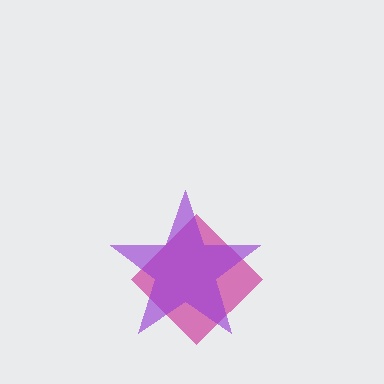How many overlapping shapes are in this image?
There are 2 overlapping shapes in the image.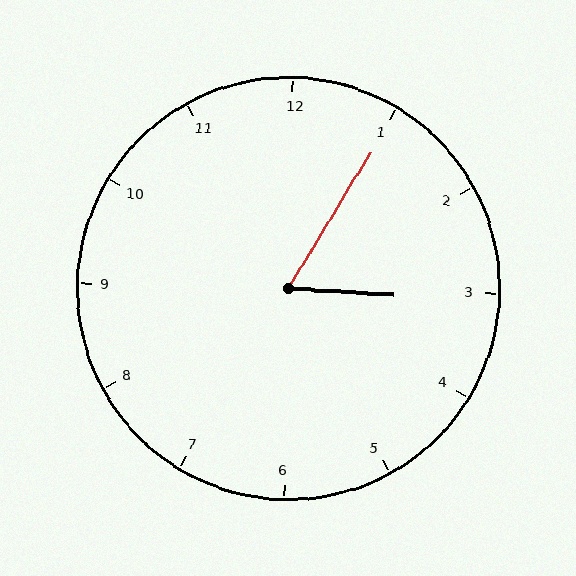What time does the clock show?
3:05.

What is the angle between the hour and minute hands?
Approximately 62 degrees.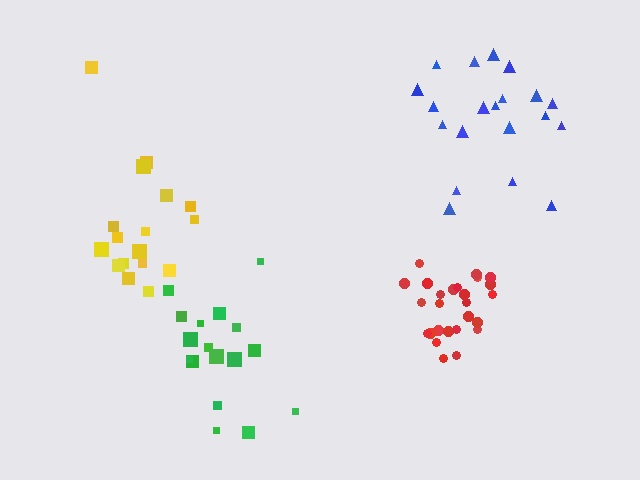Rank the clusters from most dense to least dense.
red, green, yellow, blue.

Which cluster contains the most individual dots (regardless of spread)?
Red (26).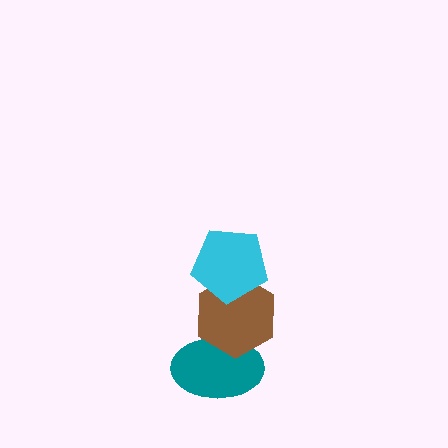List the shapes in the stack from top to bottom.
From top to bottom: the cyan pentagon, the brown hexagon, the teal ellipse.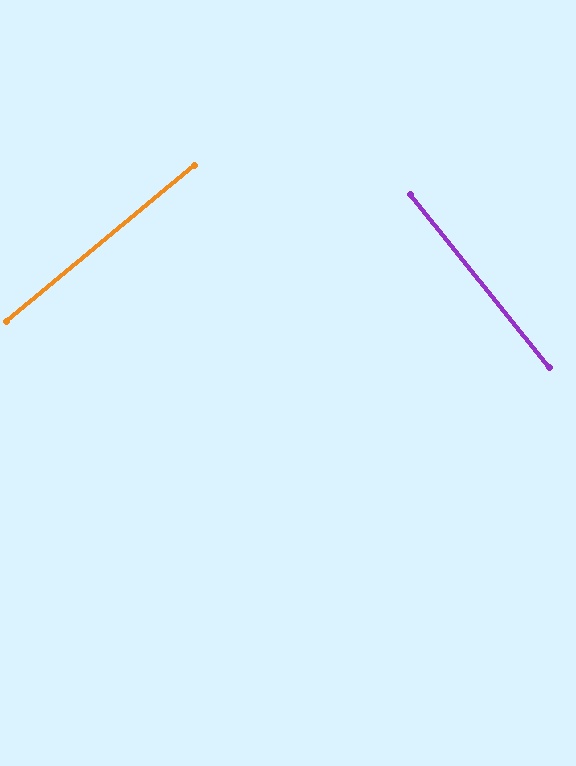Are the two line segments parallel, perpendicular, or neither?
Perpendicular — they meet at approximately 89°.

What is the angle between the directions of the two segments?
Approximately 89 degrees.